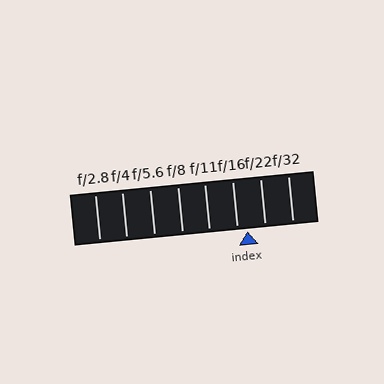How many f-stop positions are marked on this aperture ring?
There are 8 f-stop positions marked.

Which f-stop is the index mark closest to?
The index mark is closest to f/16.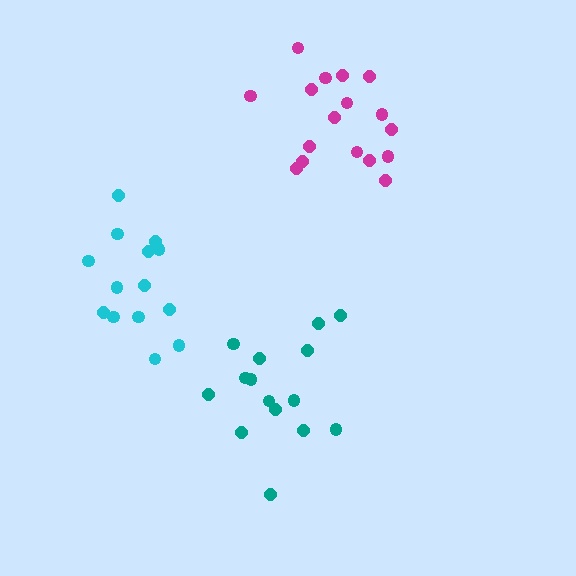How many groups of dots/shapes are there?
There are 3 groups.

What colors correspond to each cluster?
The clusters are colored: teal, magenta, cyan.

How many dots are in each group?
Group 1: 15 dots, Group 2: 17 dots, Group 3: 14 dots (46 total).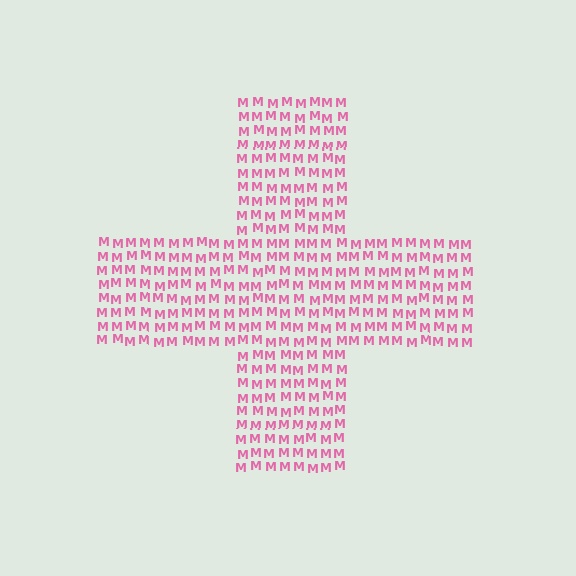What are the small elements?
The small elements are letter M's.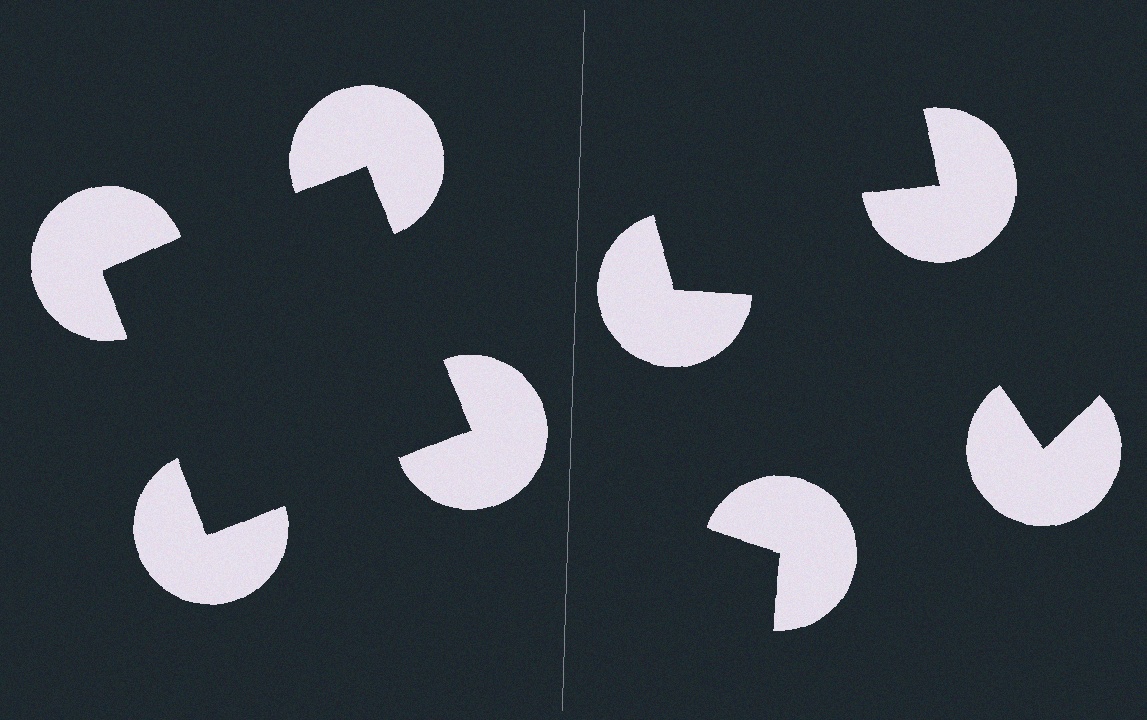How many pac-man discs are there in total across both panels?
8 — 4 on each side.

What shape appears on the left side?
An illusory square.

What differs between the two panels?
The pac-man discs are positioned identically on both sides; only the wedge orientations differ. On the left they align to a square; on the right they are misaligned.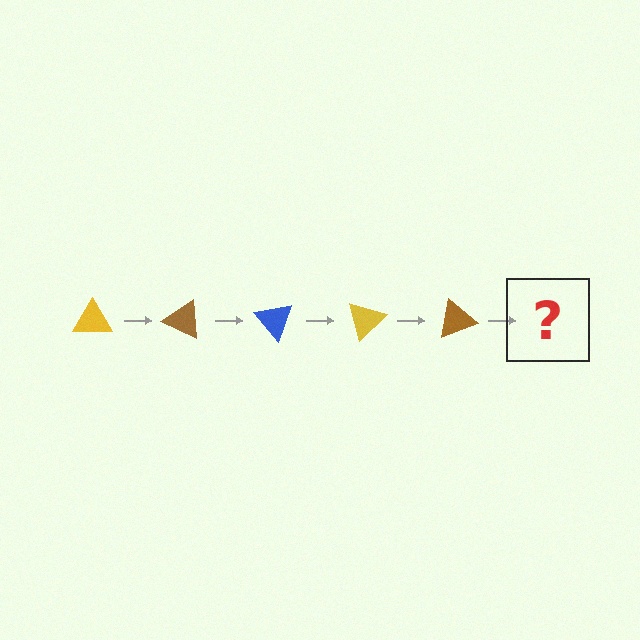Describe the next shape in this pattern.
It should be a blue triangle, rotated 125 degrees from the start.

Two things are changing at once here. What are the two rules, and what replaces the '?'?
The two rules are that it rotates 25 degrees each step and the color cycles through yellow, brown, and blue. The '?' should be a blue triangle, rotated 125 degrees from the start.